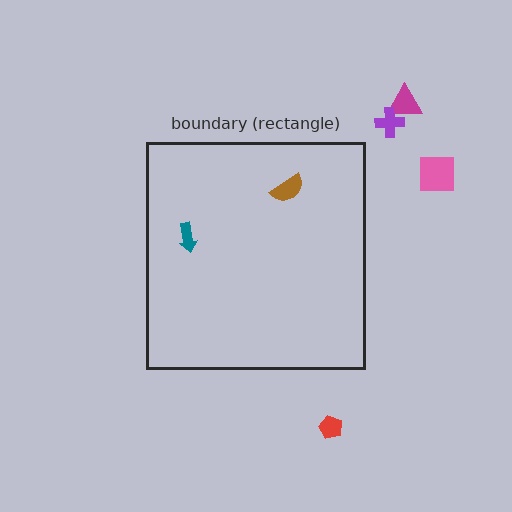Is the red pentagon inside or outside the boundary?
Outside.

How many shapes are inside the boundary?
2 inside, 4 outside.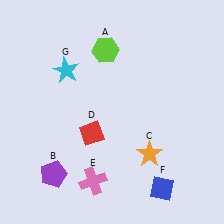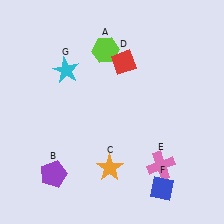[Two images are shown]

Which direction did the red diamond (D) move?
The red diamond (D) moved up.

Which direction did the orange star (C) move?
The orange star (C) moved left.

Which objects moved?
The objects that moved are: the orange star (C), the red diamond (D), the pink cross (E).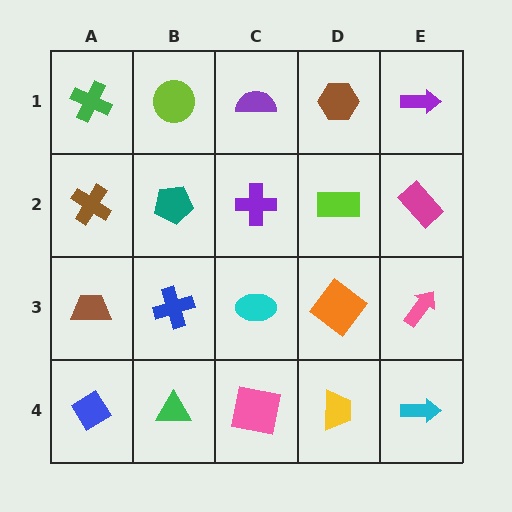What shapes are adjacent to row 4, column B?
A blue cross (row 3, column B), a blue diamond (row 4, column A), a pink square (row 4, column C).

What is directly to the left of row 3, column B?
A brown trapezoid.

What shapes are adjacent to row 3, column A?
A brown cross (row 2, column A), a blue diamond (row 4, column A), a blue cross (row 3, column B).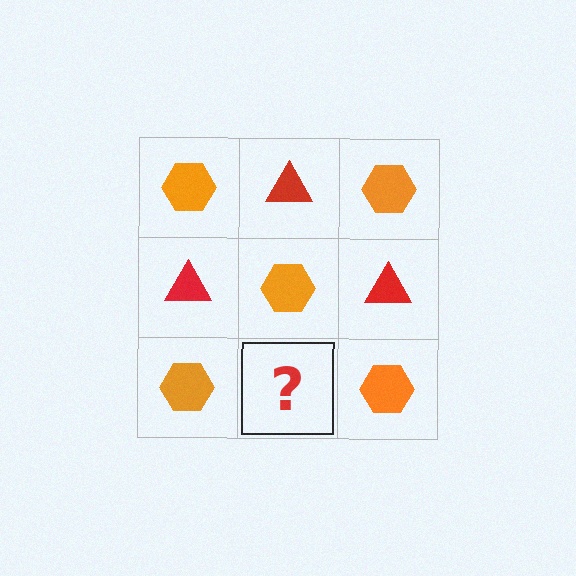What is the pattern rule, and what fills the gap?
The rule is that it alternates orange hexagon and red triangle in a checkerboard pattern. The gap should be filled with a red triangle.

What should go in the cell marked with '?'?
The missing cell should contain a red triangle.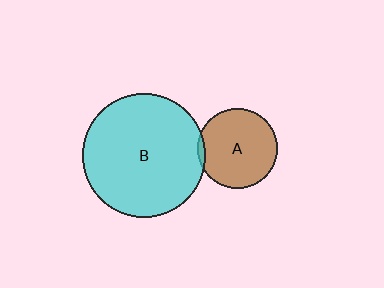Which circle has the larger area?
Circle B (cyan).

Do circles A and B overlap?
Yes.